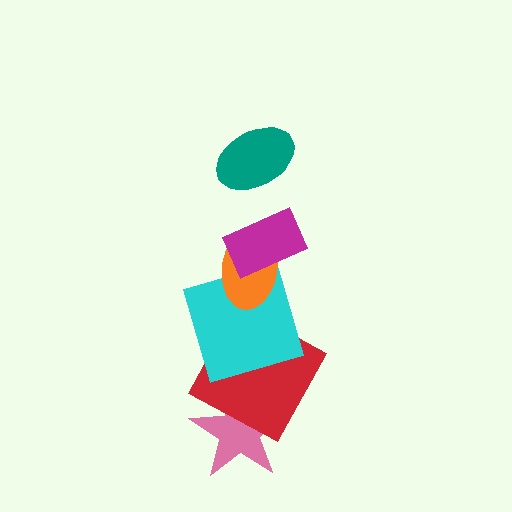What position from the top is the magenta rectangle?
The magenta rectangle is 2nd from the top.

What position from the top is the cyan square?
The cyan square is 4th from the top.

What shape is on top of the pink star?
The red square is on top of the pink star.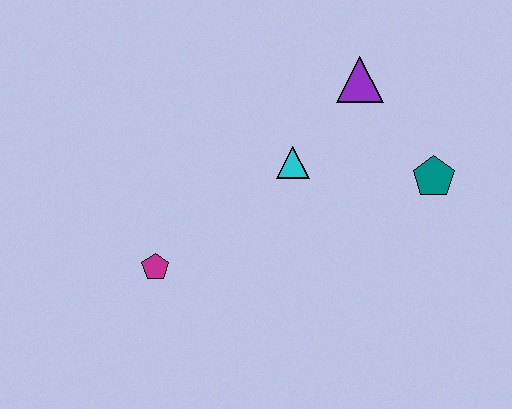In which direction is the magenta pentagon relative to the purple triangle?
The magenta pentagon is to the left of the purple triangle.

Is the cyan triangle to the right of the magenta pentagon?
Yes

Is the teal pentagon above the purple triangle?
No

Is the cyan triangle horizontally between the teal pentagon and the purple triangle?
No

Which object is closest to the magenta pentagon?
The cyan triangle is closest to the magenta pentagon.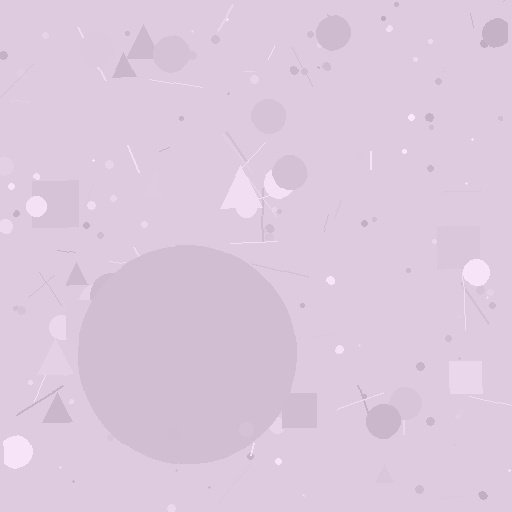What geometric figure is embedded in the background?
A circle is embedded in the background.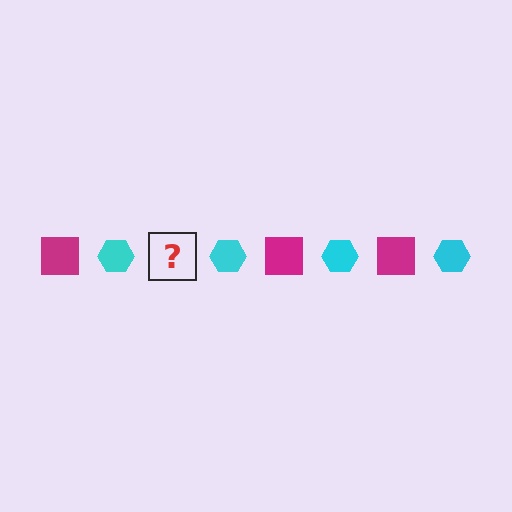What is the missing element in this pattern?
The missing element is a magenta square.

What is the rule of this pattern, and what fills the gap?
The rule is that the pattern alternates between magenta square and cyan hexagon. The gap should be filled with a magenta square.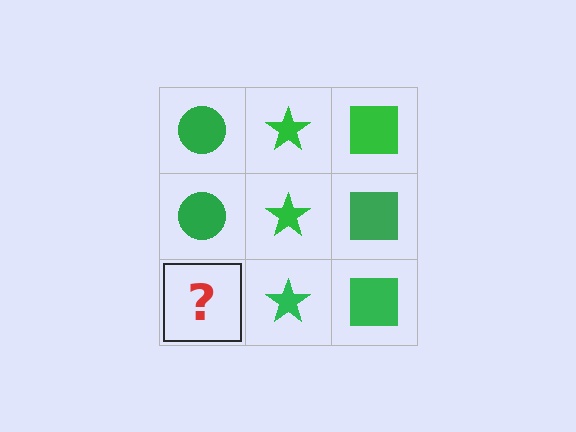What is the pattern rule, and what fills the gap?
The rule is that each column has a consistent shape. The gap should be filled with a green circle.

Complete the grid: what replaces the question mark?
The question mark should be replaced with a green circle.